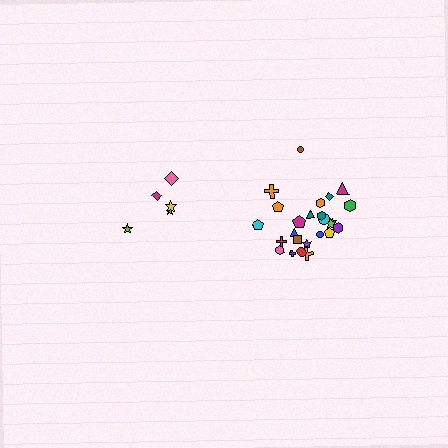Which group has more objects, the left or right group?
The right group.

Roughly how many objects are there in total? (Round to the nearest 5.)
Roughly 30 objects in total.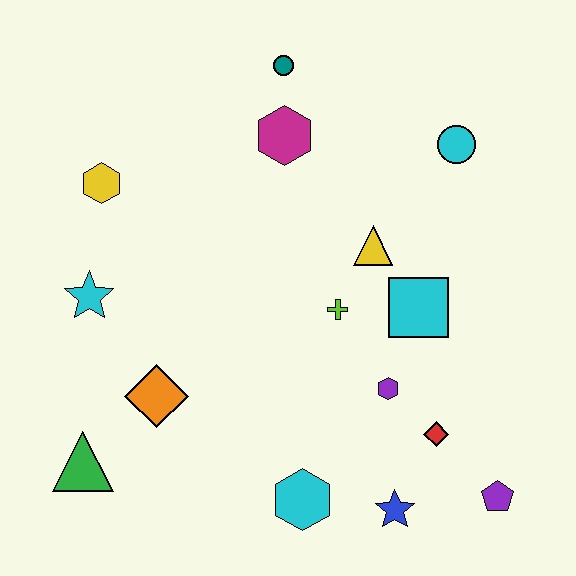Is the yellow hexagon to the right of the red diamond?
No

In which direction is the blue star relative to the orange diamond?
The blue star is to the right of the orange diamond.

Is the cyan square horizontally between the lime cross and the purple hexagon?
No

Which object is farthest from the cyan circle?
The green triangle is farthest from the cyan circle.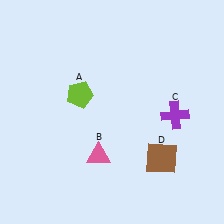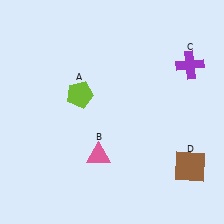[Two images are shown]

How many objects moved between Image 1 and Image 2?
2 objects moved between the two images.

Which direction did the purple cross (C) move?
The purple cross (C) moved up.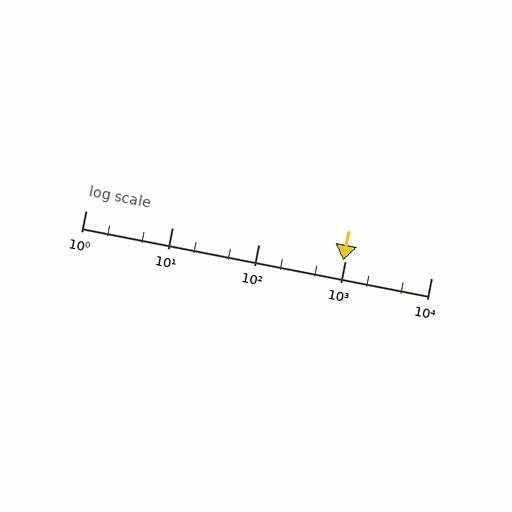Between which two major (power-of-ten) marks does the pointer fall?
The pointer is between 100 and 1000.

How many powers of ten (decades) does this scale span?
The scale spans 4 decades, from 1 to 10000.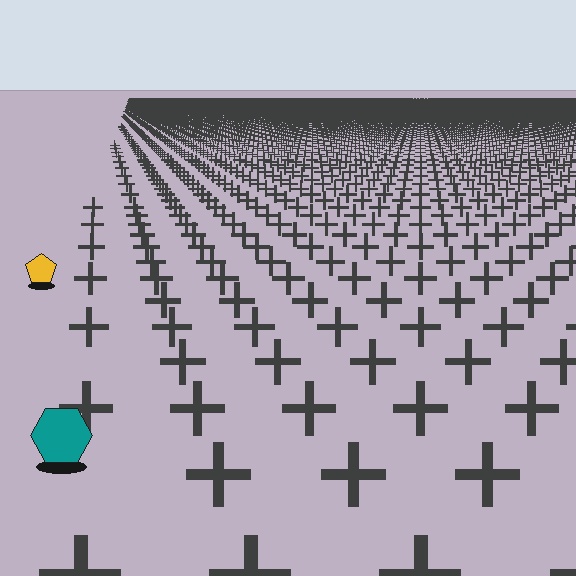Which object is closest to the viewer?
The teal hexagon is closest. The texture marks near it are larger and more spread out.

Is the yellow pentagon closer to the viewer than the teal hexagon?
No. The teal hexagon is closer — you can tell from the texture gradient: the ground texture is coarser near it.